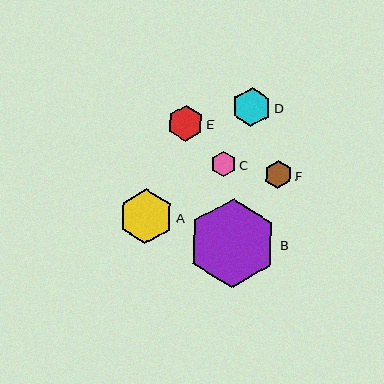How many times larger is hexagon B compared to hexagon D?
Hexagon B is approximately 2.2 times the size of hexagon D.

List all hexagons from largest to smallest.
From largest to smallest: B, A, D, E, F, C.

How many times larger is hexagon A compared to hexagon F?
Hexagon A is approximately 2.0 times the size of hexagon F.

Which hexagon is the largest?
Hexagon B is the largest with a size of approximately 89 pixels.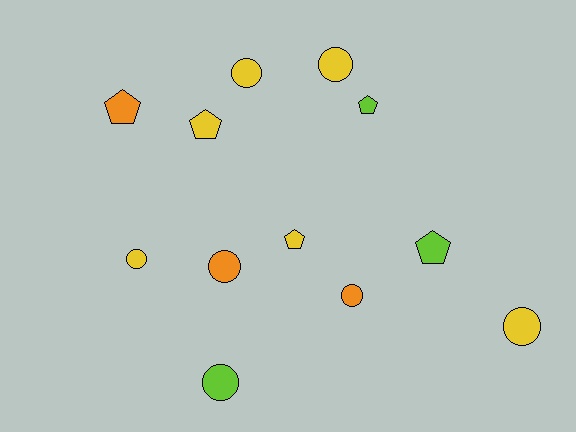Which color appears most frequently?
Yellow, with 6 objects.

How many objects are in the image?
There are 12 objects.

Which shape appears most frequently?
Circle, with 7 objects.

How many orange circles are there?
There are 2 orange circles.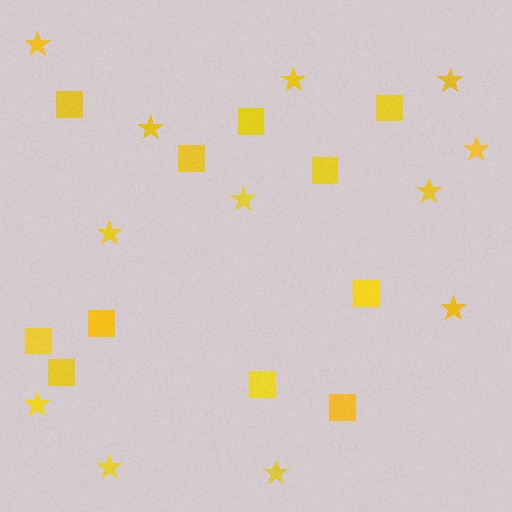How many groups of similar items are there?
There are 2 groups: one group of stars (12) and one group of squares (11).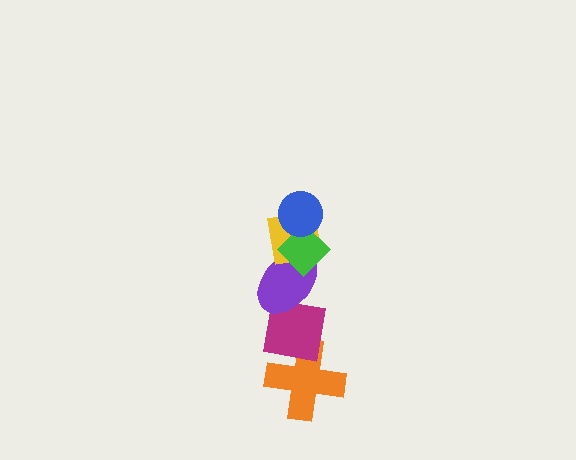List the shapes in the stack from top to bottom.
From top to bottom: the blue circle, the green diamond, the yellow square, the purple ellipse, the magenta square, the orange cross.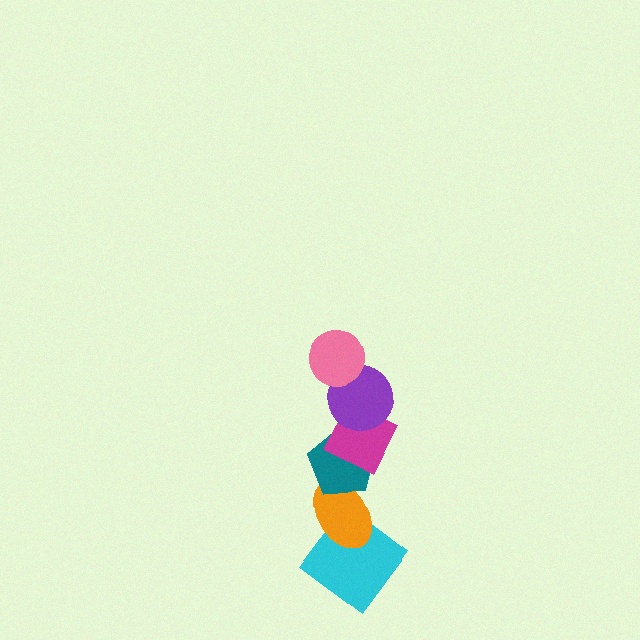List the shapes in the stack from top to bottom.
From top to bottom: the pink circle, the purple circle, the magenta square, the teal pentagon, the orange ellipse, the cyan diamond.